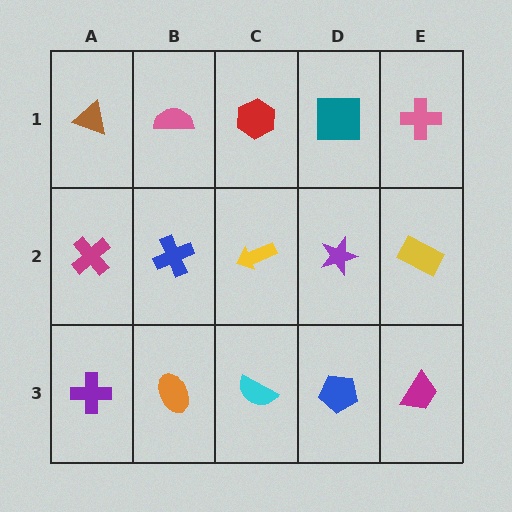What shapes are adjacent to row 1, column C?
A yellow arrow (row 2, column C), a pink semicircle (row 1, column B), a teal square (row 1, column D).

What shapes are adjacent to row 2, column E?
A pink cross (row 1, column E), a magenta trapezoid (row 3, column E), a purple star (row 2, column D).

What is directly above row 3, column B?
A blue cross.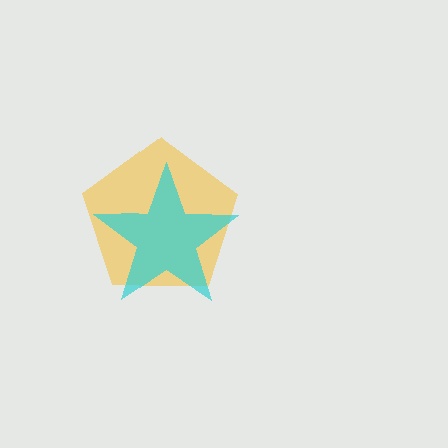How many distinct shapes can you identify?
There are 2 distinct shapes: a yellow pentagon, a cyan star.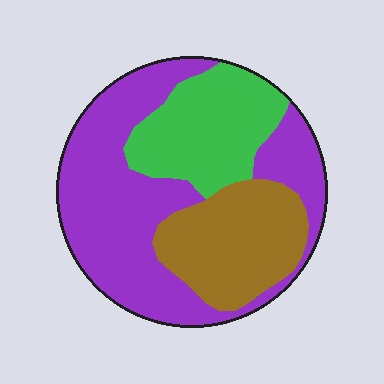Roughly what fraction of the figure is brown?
Brown takes up about one quarter (1/4) of the figure.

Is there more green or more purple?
Purple.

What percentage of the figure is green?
Green covers around 25% of the figure.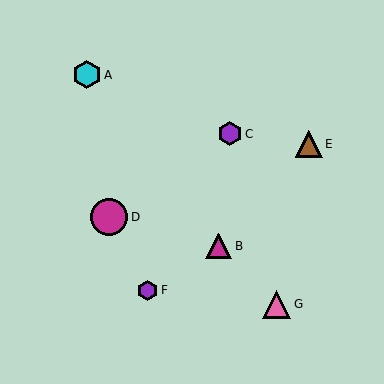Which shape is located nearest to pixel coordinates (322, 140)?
The brown triangle (labeled E) at (309, 144) is nearest to that location.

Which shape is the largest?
The magenta circle (labeled D) is the largest.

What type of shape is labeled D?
Shape D is a magenta circle.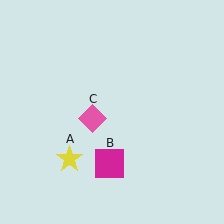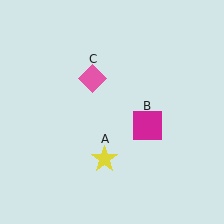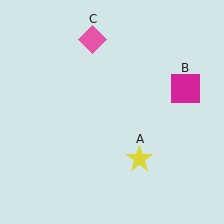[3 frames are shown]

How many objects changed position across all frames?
3 objects changed position: yellow star (object A), magenta square (object B), pink diamond (object C).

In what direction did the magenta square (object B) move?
The magenta square (object B) moved up and to the right.